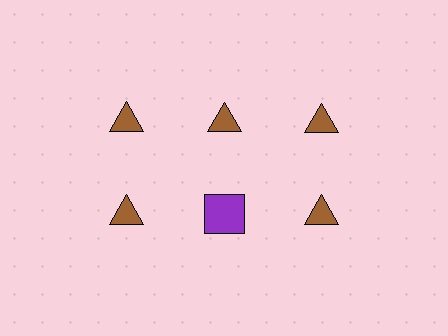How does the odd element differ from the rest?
It differs in both color (purple instead of brown) and shape (square instead of triangle).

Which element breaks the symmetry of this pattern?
The purple square in the second row, second from left column breaks the symmetry. All other shapes are brown triangles.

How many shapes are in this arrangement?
There are 6 shapes arranged in a grid pattern.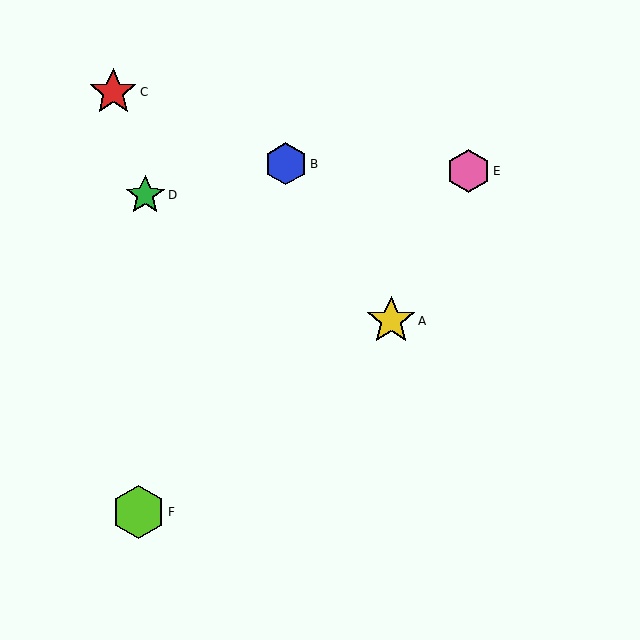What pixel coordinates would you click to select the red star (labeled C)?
Click at (113, 92) to select the red star C.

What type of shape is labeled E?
Shape E is a pink hexagon.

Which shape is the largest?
The lime hexagon (labeled F) is the largest.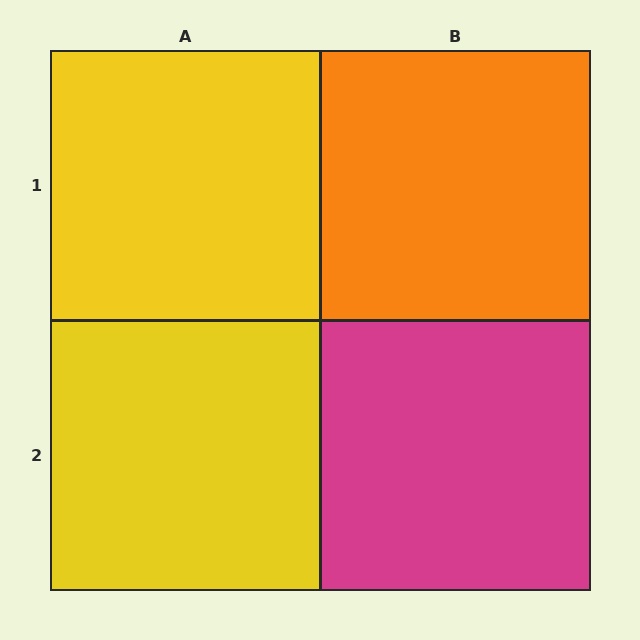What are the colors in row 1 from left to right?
Yellow, orange.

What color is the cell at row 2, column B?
Magenta.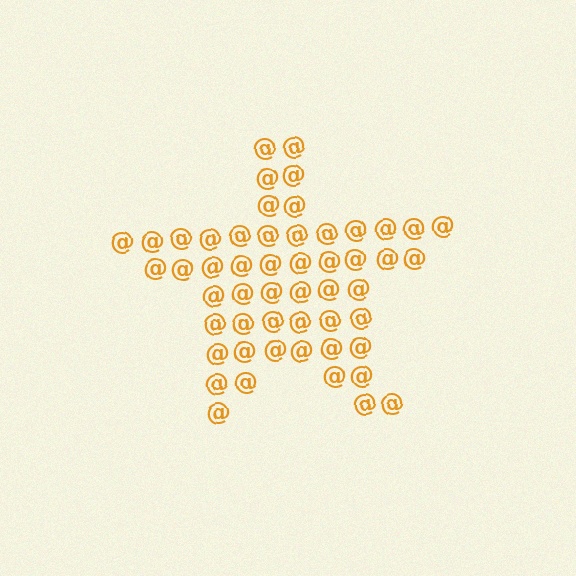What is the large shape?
The large shape is a star.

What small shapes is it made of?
It is made of small at signs.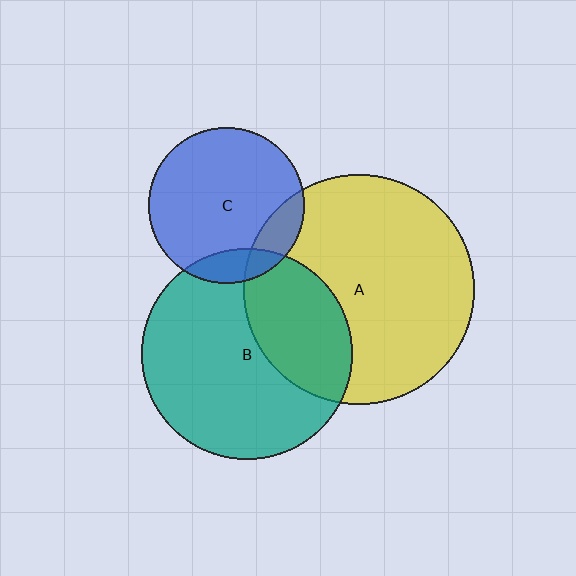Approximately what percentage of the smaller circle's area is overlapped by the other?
Approximately 35%.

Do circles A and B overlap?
Yes.